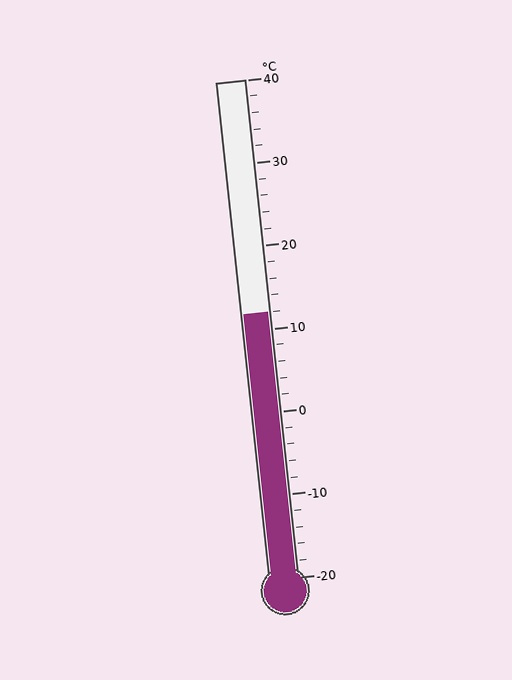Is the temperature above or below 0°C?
The temperature is above 0°C.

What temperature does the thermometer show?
The thermometer shows approximately 12°C.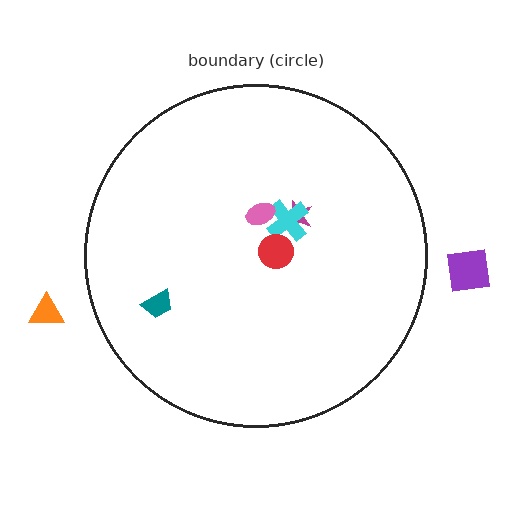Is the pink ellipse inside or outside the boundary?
Inside.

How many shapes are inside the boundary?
5 inside, 2 outside.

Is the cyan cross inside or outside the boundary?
Inside.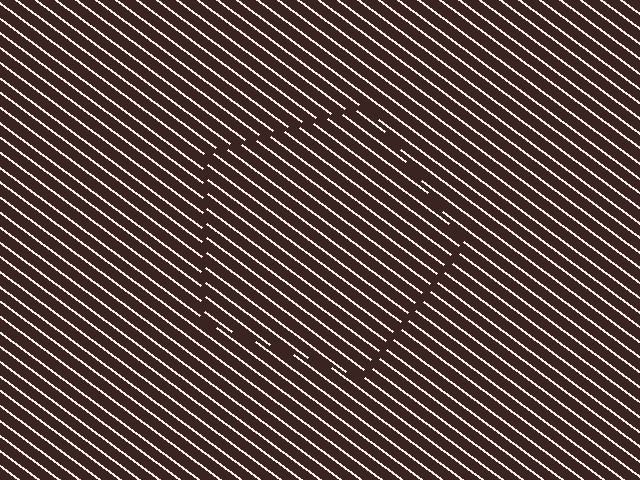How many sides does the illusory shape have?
5 sides — the line-ends trace a pentagon.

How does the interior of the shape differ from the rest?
The interior of the shape contains the same grating, shifted by half a period — the contour is defined by the phase discontinuity where line-ends from the inner and outer gratings abut.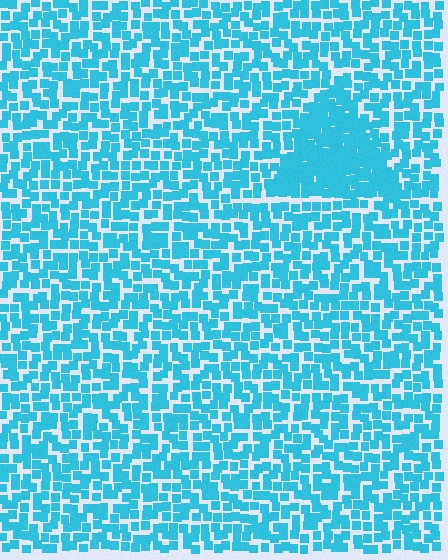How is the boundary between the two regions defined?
The boundary is defined by a change in element density (approximately 2.1x ratio). All elements are the same color, size, and shape.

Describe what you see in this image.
The image contains small cyan elements arranged at two different densities. A triangle-shaped region is visible where the elements are more densely packed than the surrounding area.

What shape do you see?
I see a triangle.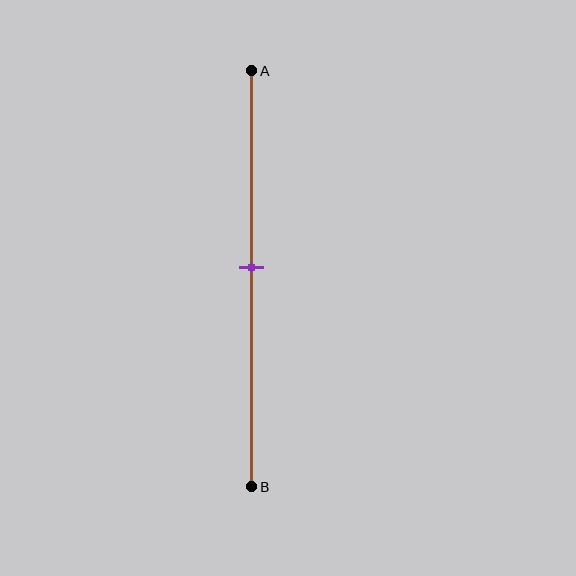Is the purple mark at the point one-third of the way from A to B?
No, the mark is at about 45% from A, not at the 33% one-third point.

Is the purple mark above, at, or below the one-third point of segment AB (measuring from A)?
The purple mark is below the one-third point of segment AB.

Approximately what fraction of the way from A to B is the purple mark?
The purple mark is approximately 45% of the way from A to B.